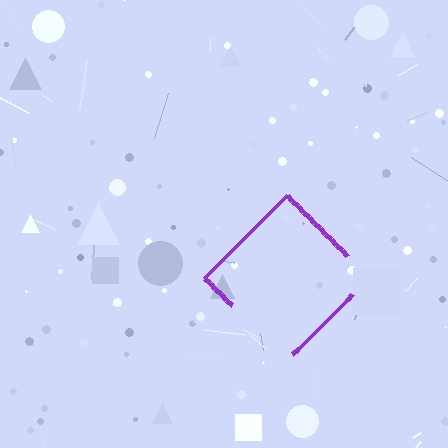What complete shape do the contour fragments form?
The contour fragments form a diamond.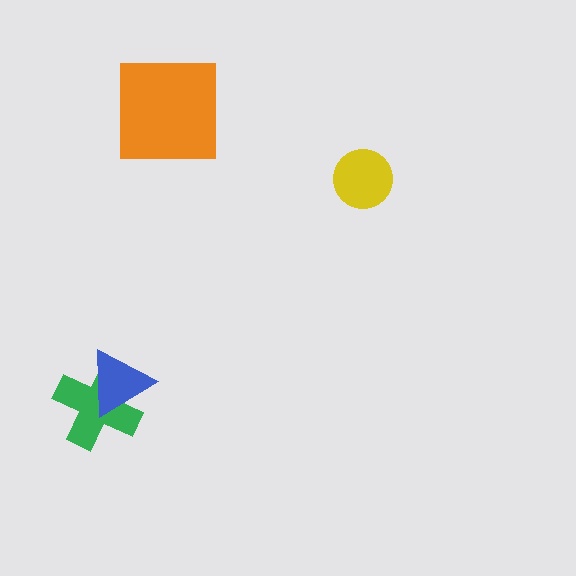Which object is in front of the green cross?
The blue triangle is in front of the green cross.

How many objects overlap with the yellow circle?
0 objects overlap with the yellow circle.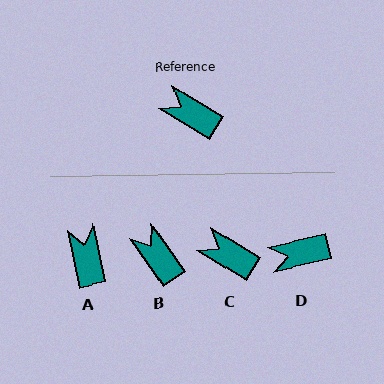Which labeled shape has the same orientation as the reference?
C.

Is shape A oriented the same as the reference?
No, it is off by about 48 degrees.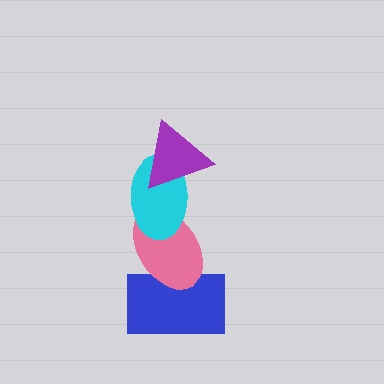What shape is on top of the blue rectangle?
The pink ellipse is on top of the blue rectangle.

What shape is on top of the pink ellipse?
The cyan ellipse is on top of the pink ellipse.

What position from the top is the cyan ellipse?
The cyan ellipse is 2nd from the top.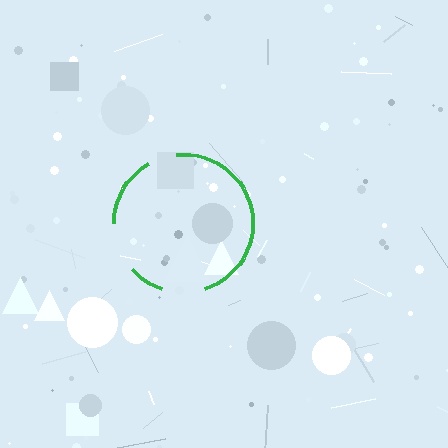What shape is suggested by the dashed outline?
The dashed outline suggests a circle.